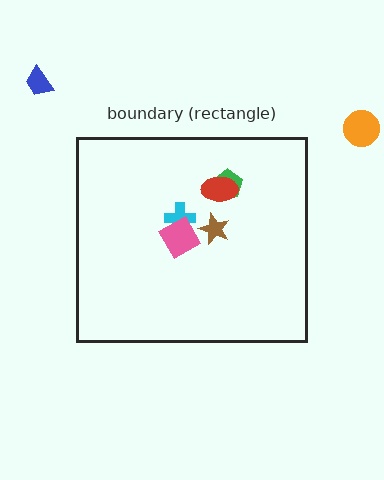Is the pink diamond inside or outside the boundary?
Inside.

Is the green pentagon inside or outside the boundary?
Inside.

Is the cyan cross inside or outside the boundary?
Inside.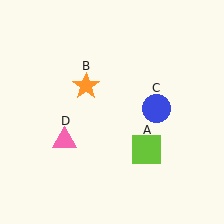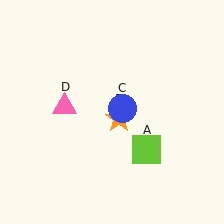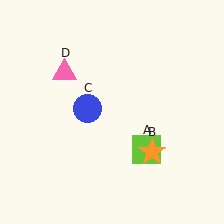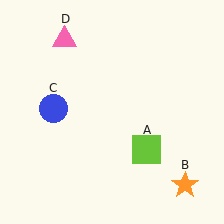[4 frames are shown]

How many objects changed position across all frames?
3 objects changed position: orange star (object B), blue circle (object C), pink triangle (object D).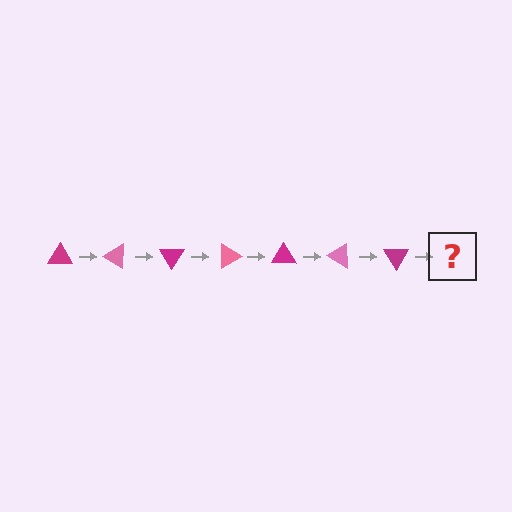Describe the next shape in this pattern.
It should be a pink triangle, rotated 210 degrees from the start.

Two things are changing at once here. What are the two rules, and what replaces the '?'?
The two rules are that it rotates 30 degrees each step and the color cycles through magenta and pink. The '?' should be a pink triangle, rotated 210 degrees from the start.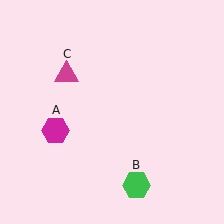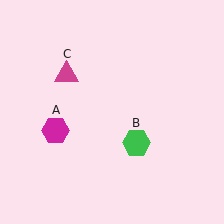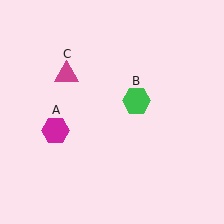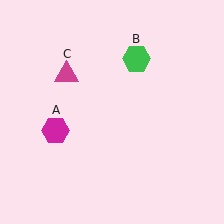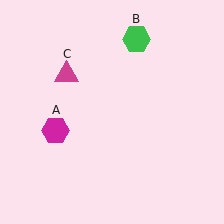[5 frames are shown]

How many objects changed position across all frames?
1 object changed position: green hexagon (object B).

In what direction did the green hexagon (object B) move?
The green hexagon (object B) moved up.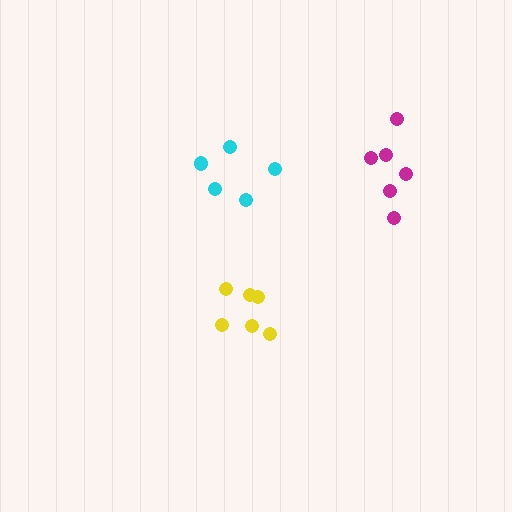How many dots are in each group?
Group 1: 6 dots, Group 2: 5 dots, Group 3: 6 dots (17 total).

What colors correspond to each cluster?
The clusters are colored: magenta, cyan, yellow.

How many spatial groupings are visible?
There are 3 spatial groupings.